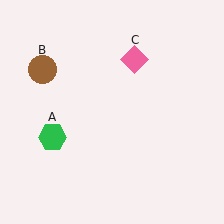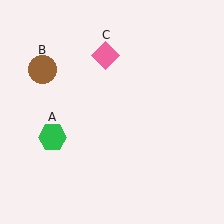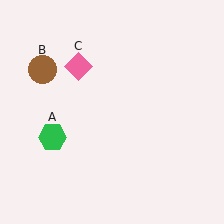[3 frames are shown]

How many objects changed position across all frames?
1 object changed position: pink diamond (object C).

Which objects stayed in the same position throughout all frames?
Green hexagon (object A) and brown circle (object B) remained stationary.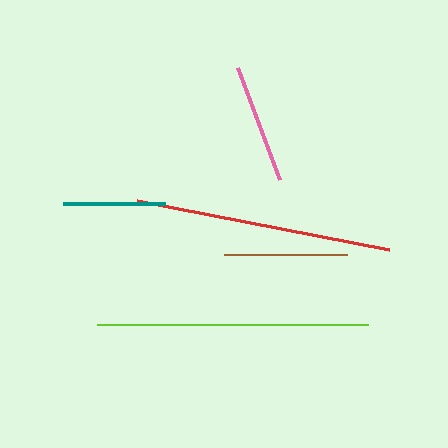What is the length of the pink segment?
The pink segment is approximately 119 pixels long.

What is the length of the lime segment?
The lime segment is approximately 271 pixels long.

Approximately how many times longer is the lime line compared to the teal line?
The lime line is approximately 2.7 times the length of the teal line.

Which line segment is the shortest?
The teal line is the shortest at approximately 102 pixels.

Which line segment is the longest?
The lime line is the longest at approximately 271 pixels.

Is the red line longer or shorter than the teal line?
The red line is longer than the teal line.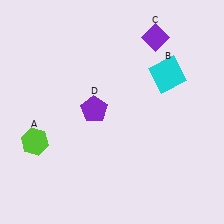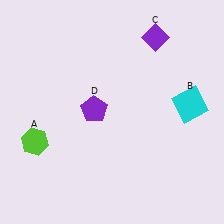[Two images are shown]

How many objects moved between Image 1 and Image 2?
1 object moved between the two images.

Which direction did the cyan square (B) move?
The cyan square (B) moved down.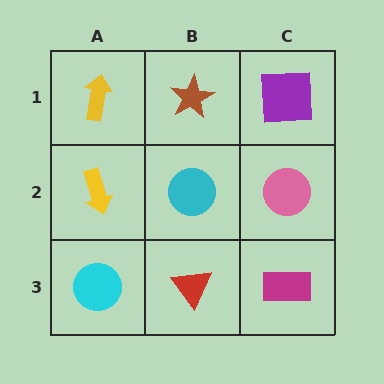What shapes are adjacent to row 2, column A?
A yellow arrow (row 1, column A), a cyan circle (row 3, column A), a cyan circle (row 2, column B).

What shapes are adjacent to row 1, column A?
A yellow arrow (row 2, column A), a brown star (row 1, column B).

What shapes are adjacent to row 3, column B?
A cyan circle (row 2, column B), a cyan circle (row 3, column A), a magenta rectangle (row 3, column C).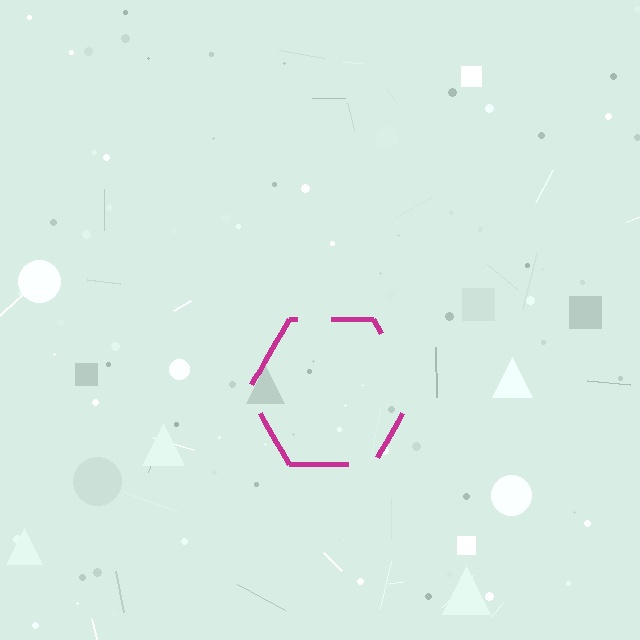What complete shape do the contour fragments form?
The contour fragments form a hexagon.